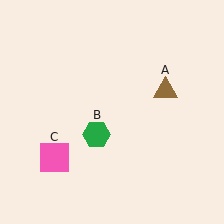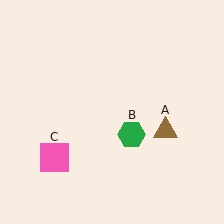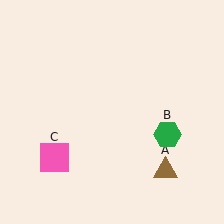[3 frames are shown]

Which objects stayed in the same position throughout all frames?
Pink square (object C) remained stationary.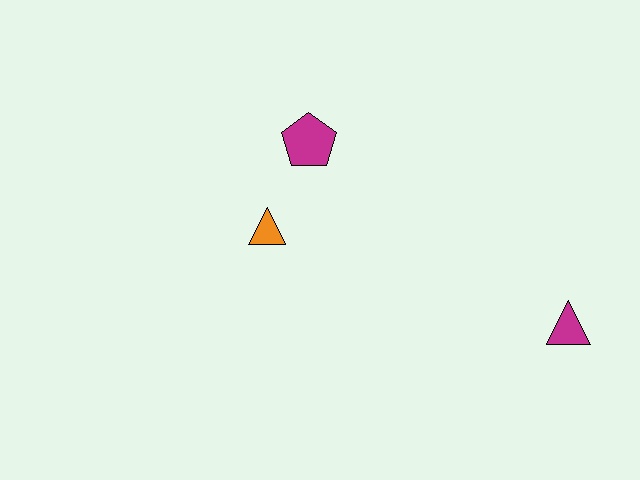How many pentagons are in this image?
There is 1 pentagon.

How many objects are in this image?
There are 3 objects.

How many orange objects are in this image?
There is 1 orange object.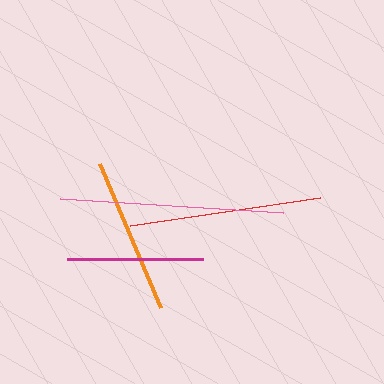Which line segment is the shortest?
The magenta line is the shortest at approximately 136 pixels.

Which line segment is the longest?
The pink line is the longest at approximately 224 pixels.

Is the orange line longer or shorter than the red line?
The red line is longer than the orange line.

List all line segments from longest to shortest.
From longest to shortest: pink, red, orange, magenta.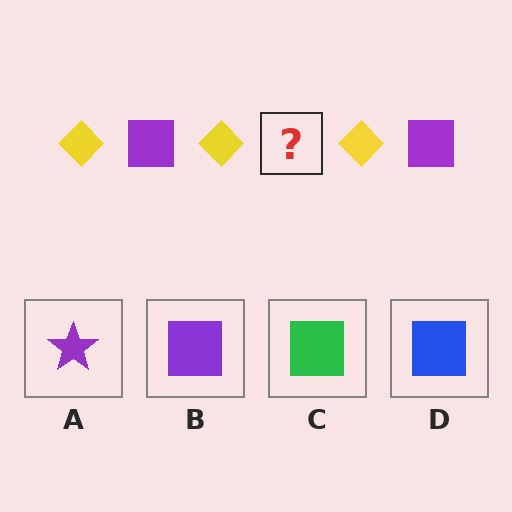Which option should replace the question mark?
Option B.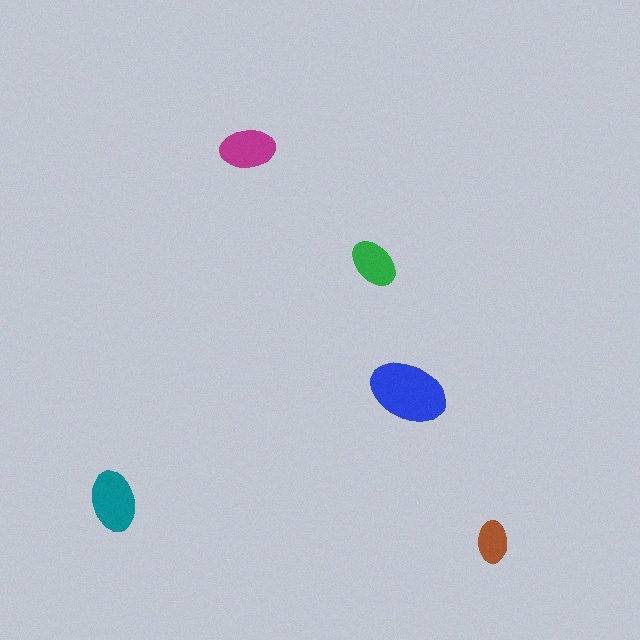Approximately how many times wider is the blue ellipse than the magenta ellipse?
About 1.5 times wider.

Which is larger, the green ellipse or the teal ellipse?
The teal one.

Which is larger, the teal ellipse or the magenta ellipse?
The teal one.